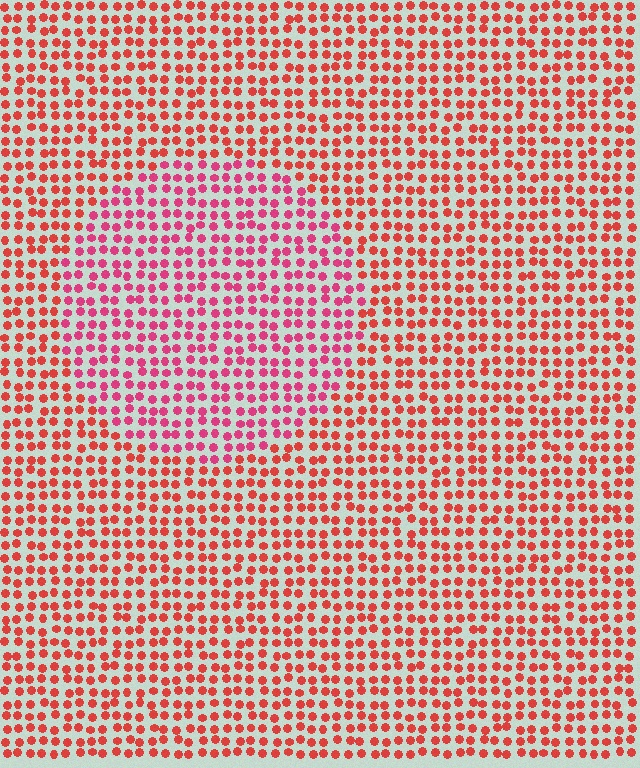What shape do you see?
I see a circle.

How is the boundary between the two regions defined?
The boundary is defined purely by a slight shift in hue (about 27 degrees). Spacing, size, and orientation are identical on both sides.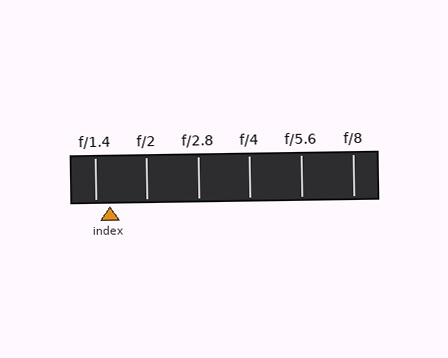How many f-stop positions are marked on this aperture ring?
There are 6 f-stop positions marked.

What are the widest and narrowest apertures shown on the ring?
The widest aperture shown is f/1.4 and the narrowest is f/8.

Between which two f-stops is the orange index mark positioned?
The index mark is between f/1.4 and f/2.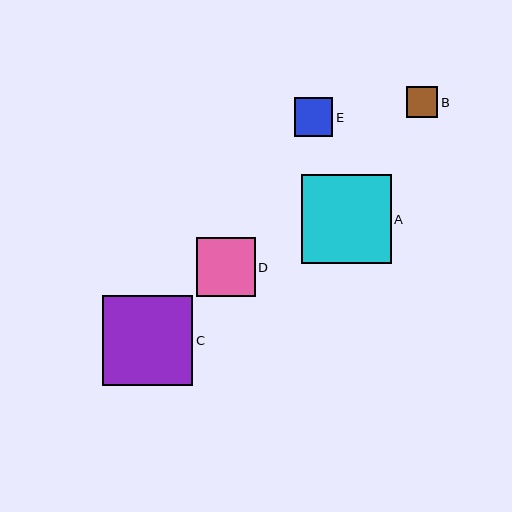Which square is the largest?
Square C is the largest with a size of approximately 90 pixels.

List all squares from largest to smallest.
From largest to smallest: C, A, D, E, B.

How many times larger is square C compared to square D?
Square C is approximately 1.5 times the size of square D.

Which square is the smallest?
Square B is the smallest with a size of approximately 31 pixels.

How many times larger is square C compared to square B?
Square C is approximately 2.9 times the size of square B.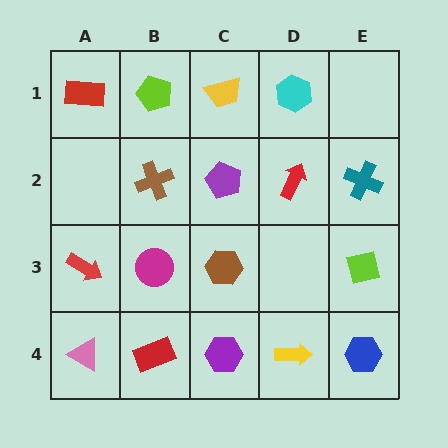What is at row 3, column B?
A magenta circle.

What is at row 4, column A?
A pink triangle.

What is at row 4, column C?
A purple hexagon.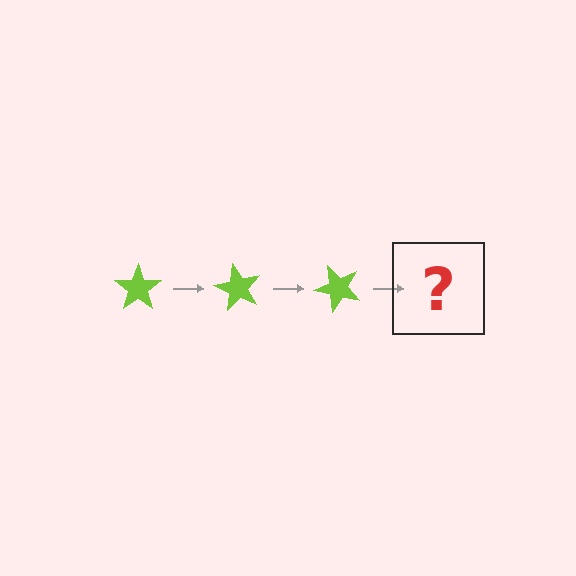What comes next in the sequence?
The next element should be a lime star rotated 180 degrees.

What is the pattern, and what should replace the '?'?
The pattern is that the star rotates 60 degrees each step. The '?' should be a lime star rotated 180 degrees.